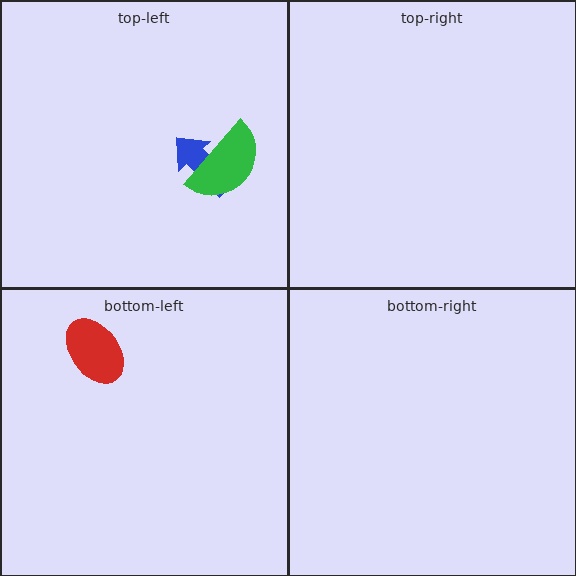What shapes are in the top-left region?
The blue arrow, the green semicircle.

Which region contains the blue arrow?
The top-left region.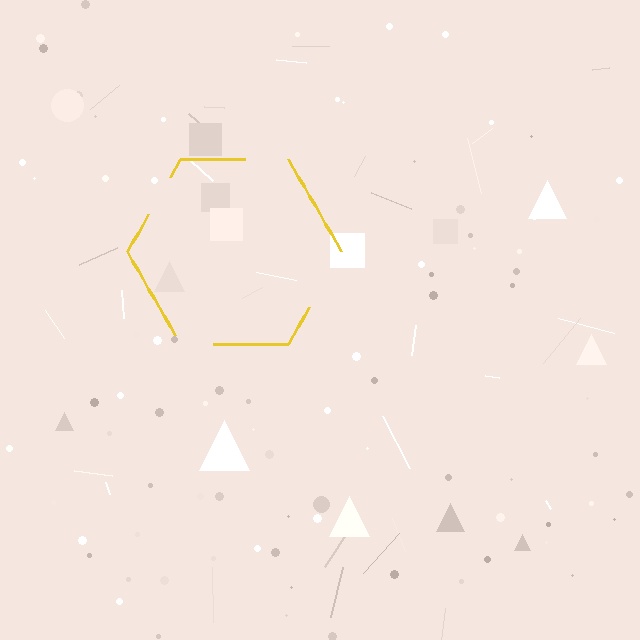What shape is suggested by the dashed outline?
The dashed outline suggests a hexagon.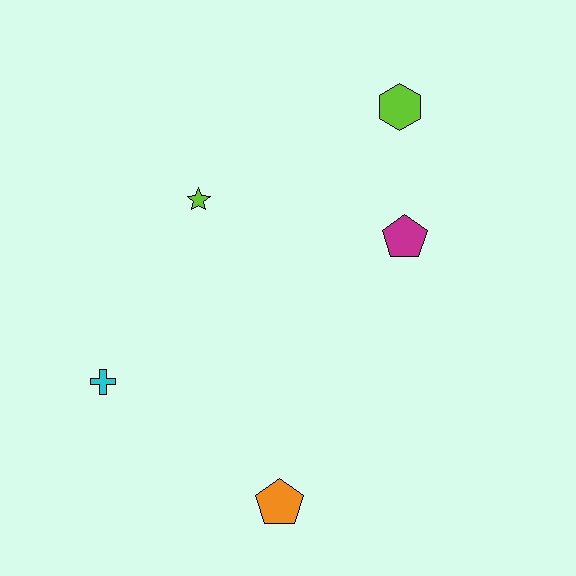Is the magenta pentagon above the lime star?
No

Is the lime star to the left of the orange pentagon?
Yes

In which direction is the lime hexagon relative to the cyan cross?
The lime hexagon is to the right of the cyan cross.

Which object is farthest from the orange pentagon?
The lime hexagon is farthest from the orange pentagon.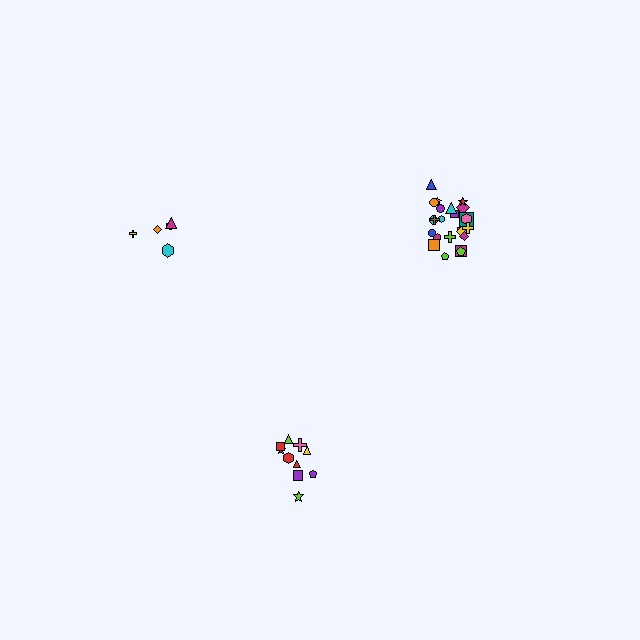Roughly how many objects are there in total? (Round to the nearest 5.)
Roughly 40 objects in total.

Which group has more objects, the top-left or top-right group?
The top-right group.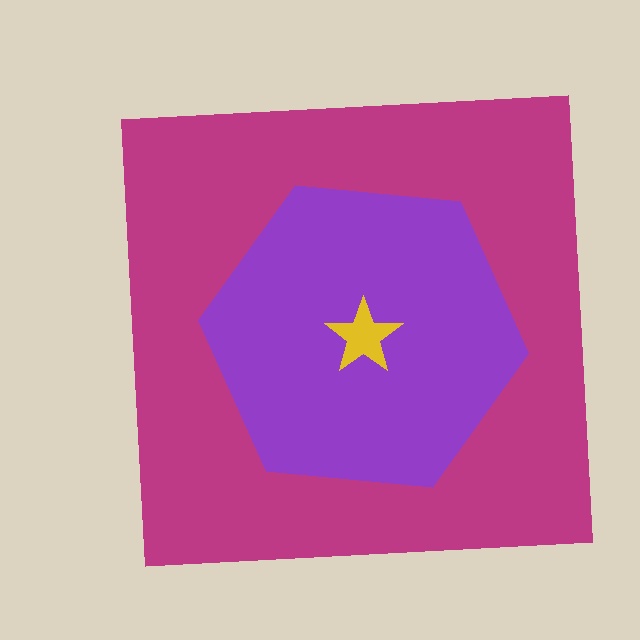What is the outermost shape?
The magenta square.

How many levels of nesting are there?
3.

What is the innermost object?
The yellow star.